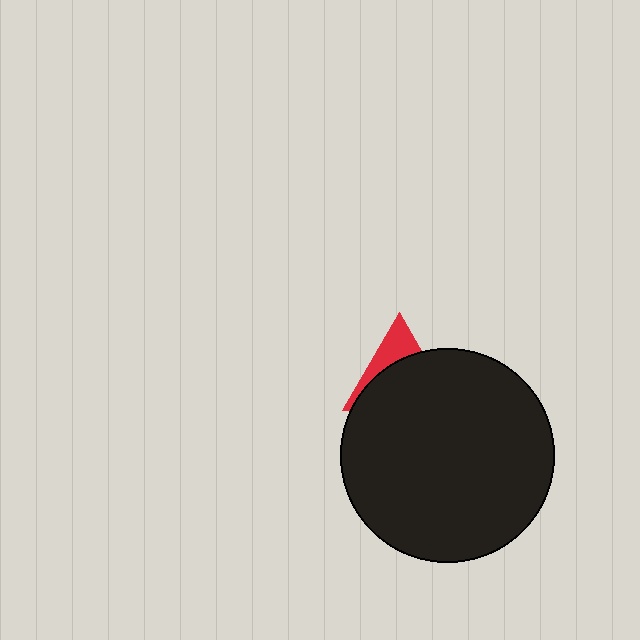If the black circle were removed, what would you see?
You would see the complete red triangle.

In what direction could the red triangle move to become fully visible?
The red triangle could move up. That would shift it out from behind the black circle entirely.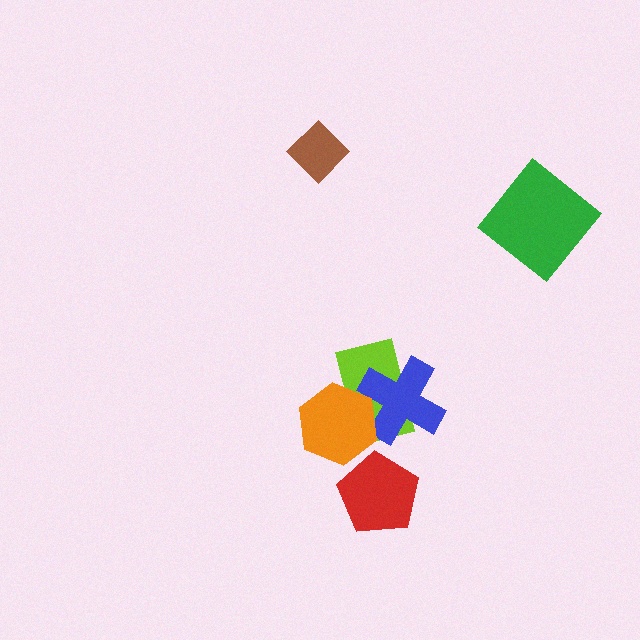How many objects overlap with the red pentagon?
0 objects overlap with the red pentagon.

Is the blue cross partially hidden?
Yes, it is partially covered by another shape.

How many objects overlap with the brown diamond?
0 objects overlap with the brown diamond.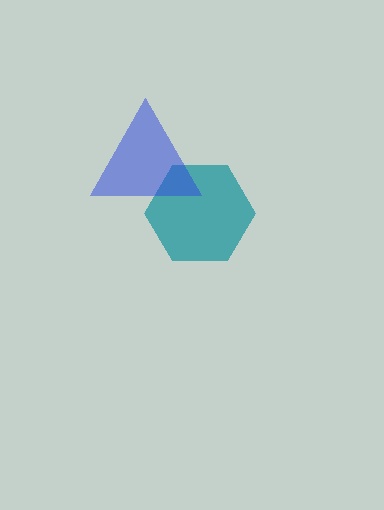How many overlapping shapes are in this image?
There are 2 overlapping shapes in the image.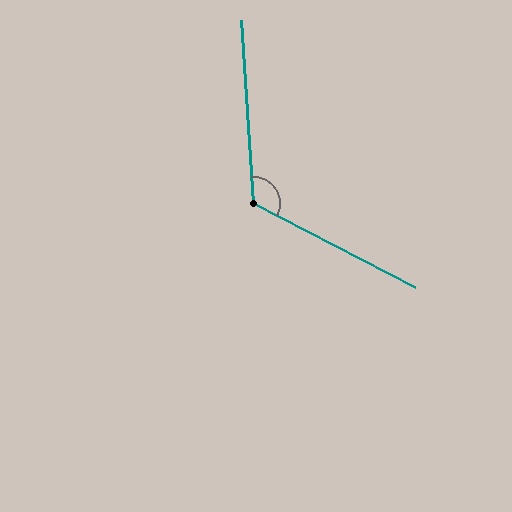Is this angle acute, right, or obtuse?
It is obtuse.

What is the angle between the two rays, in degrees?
Approximately 121 degrees.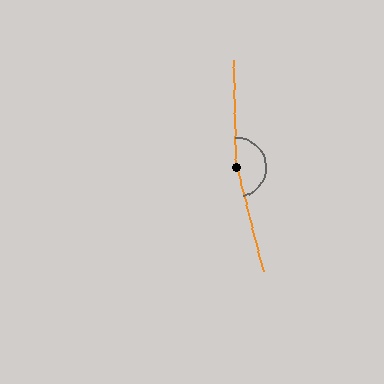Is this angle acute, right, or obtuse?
It is obtuse.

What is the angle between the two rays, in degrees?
Approximately 167 degrees.